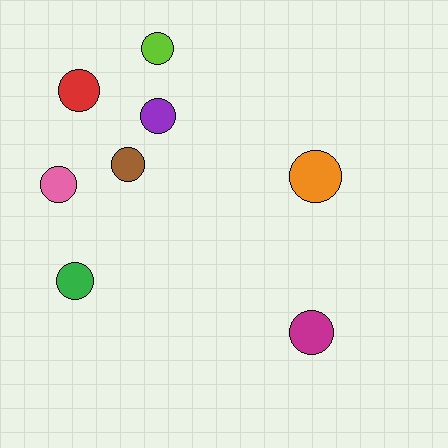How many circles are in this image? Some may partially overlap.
There are 8 circles.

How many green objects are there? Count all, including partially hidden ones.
There is 1 green object.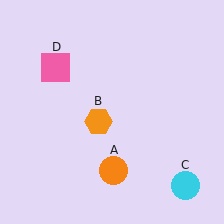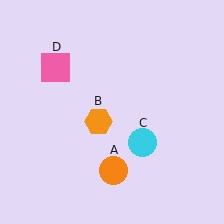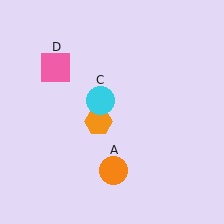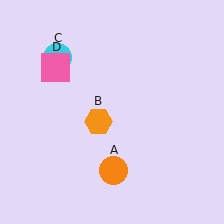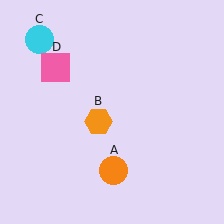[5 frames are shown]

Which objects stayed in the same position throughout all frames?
Orange circle (object A) and orange hexagon (object B) and pink square (object D) remained stationary.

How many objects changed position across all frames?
1 object changed position: cyan circle (object C).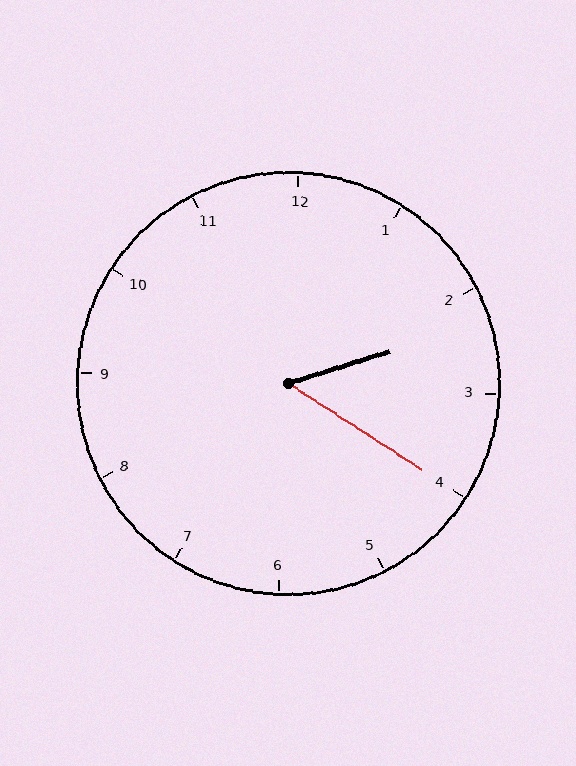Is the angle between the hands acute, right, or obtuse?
It is acute.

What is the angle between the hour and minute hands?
Approximately 50 degrees.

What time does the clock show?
2:20.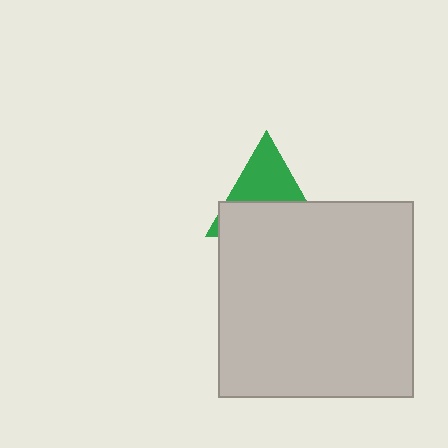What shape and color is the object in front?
The object in front is a light gray square.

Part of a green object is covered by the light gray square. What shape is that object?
It is a triangle.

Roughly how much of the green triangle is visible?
About half of it is visible (roughly 47%).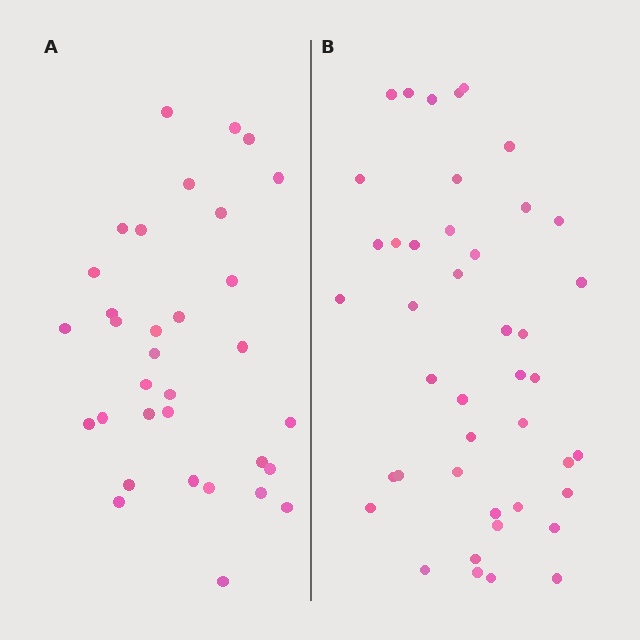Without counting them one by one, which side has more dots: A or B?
Region B (the right region) has more dots.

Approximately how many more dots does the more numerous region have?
Region B has roughly 10 or so more dots than region A.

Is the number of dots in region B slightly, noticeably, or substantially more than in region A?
Region B has noticeably more, but not dramatically so. The ratio is roughly 1.3 to 1.